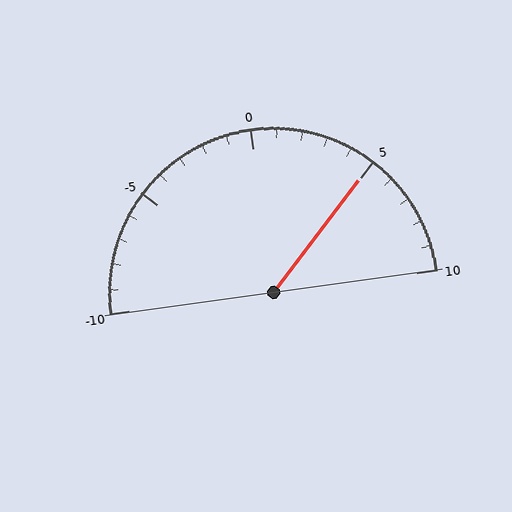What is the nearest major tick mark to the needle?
The nearest major tick mark is 5.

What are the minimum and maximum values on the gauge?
The gauge ranges from -10 to 10.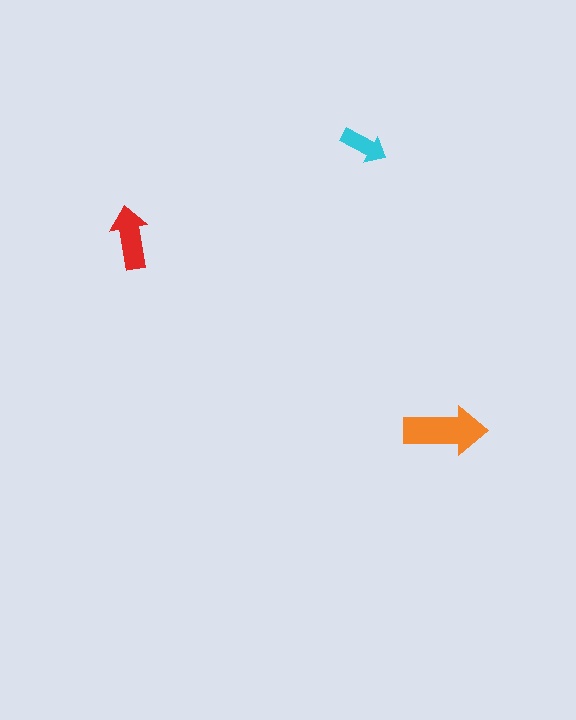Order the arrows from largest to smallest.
the orange one, the red one, the cyan one.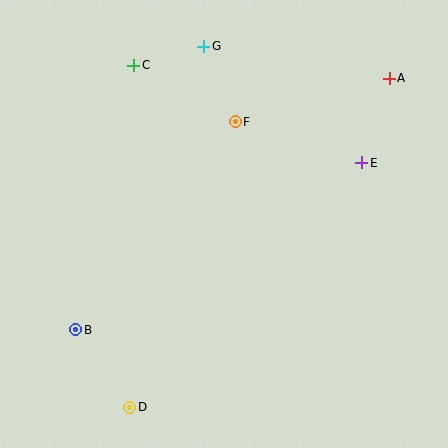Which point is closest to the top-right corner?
Point A is closest to the top-right corner.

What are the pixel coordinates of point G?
Point G is at (204, 46).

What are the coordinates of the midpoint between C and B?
The midpoint between C and B is at (105, 197).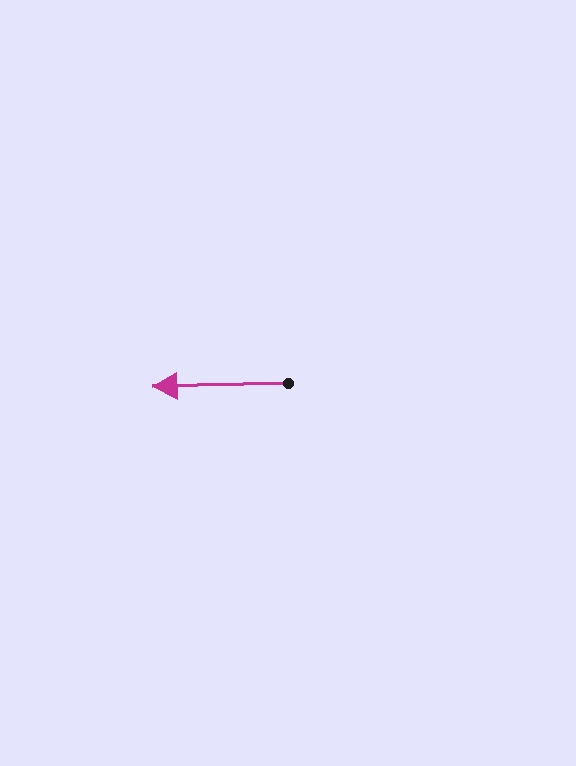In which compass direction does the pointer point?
West.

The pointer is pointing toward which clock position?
Roughly 9 o'clock.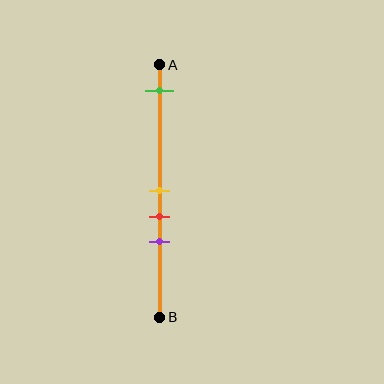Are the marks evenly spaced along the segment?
No, the marks are not evenly spaced.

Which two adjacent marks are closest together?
The yellow and red marks are the closest adjacent pair.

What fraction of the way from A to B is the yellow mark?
The yellow mark is approximately 50% (0.5) of the way from A to B.